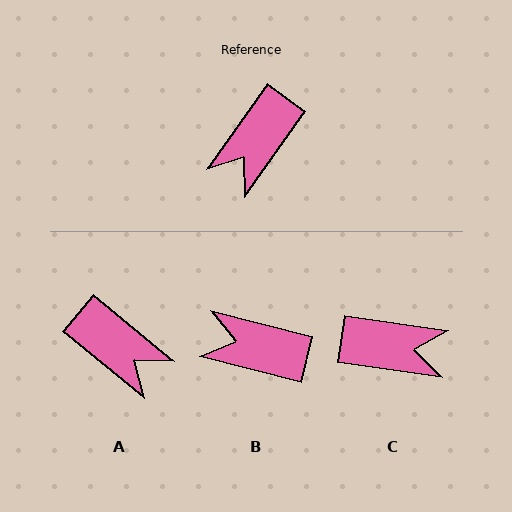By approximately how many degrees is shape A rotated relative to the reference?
Approximately 86 degrees counter-clockwise.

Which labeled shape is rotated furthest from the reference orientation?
C, about 118 degrees away.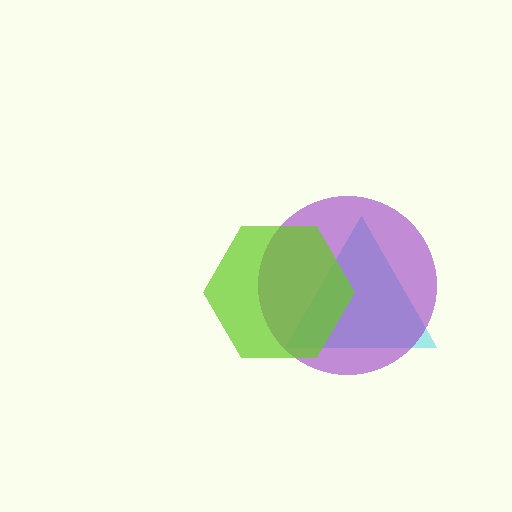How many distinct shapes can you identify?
There are 3 distinct shapes: a cyan triangle, a purple circle, a lime hexagon.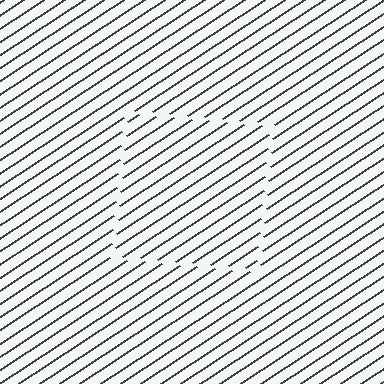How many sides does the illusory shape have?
4 sides — the line-ends trace a square.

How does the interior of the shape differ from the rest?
The interior of the shape contains the same grating, shifted by half a period — the contour is defined by the phase discontinuity where line-ends from the inner and outer gratings abut.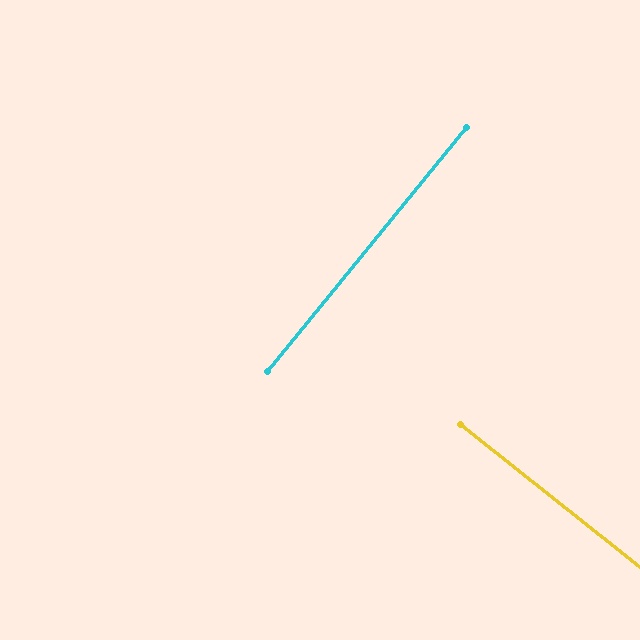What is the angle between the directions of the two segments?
Approximately 89 degrees.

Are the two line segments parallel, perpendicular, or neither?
Perpendicular — they meet at approximately 89°.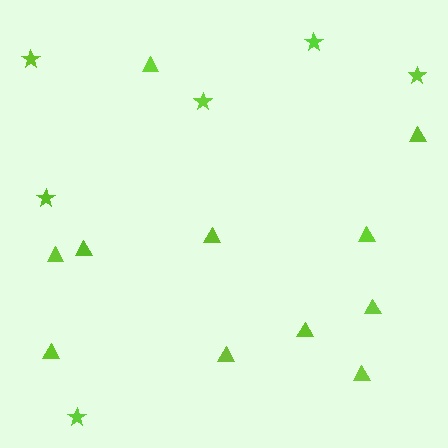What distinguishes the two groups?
There are 2 groups: one group of triangles (11) and one group of stars (6).